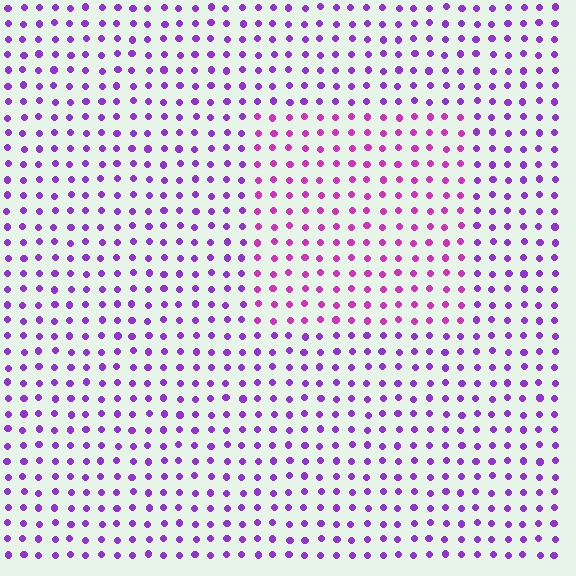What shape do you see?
I see a rectangle.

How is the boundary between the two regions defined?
The boundary is defined purely by a slight shift in hue (about 32 degrees). Spacing, size, and orientation are identical on both sides.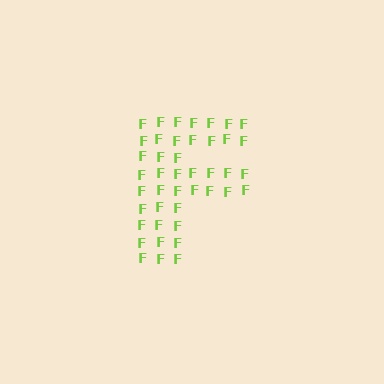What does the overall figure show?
The overall figure shows the letter F.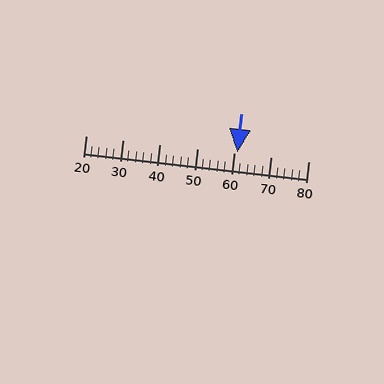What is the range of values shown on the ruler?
The ruler shows values from 20 to 80.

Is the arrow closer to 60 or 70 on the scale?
The arrow is closer to 60.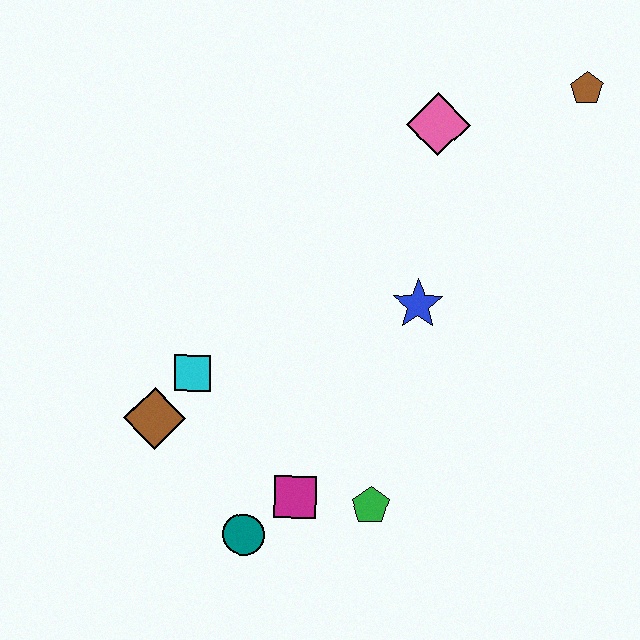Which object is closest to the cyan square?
The brown diamond is closest to the cyan square.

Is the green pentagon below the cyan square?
Yes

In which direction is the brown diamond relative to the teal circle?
The brown diamond is above the teal circle.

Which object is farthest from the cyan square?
The brown pentagon is farthest from the cyan square.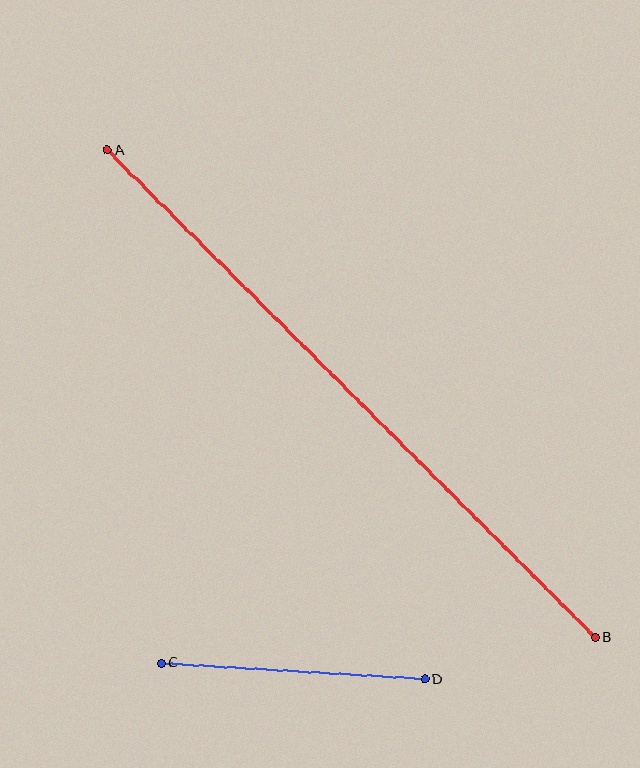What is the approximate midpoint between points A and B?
The midpoint is at approximately (351, 394) pixels.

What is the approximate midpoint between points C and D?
The midpoint is at approximately (293, 671) pixels.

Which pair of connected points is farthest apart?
Points A and B are farthest apart.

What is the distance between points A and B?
The distance is approximately 690 pixels.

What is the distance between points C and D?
The distance is approximately 264 pixels.